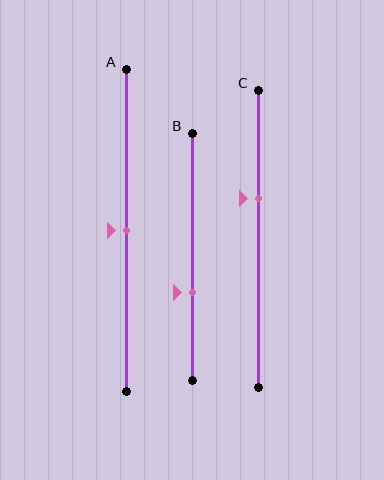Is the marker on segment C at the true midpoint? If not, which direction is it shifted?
No, the marker on segment C is shifted upward by about 14% of the segment length.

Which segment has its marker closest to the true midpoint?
Segment A has its marker closest to the true midpoint.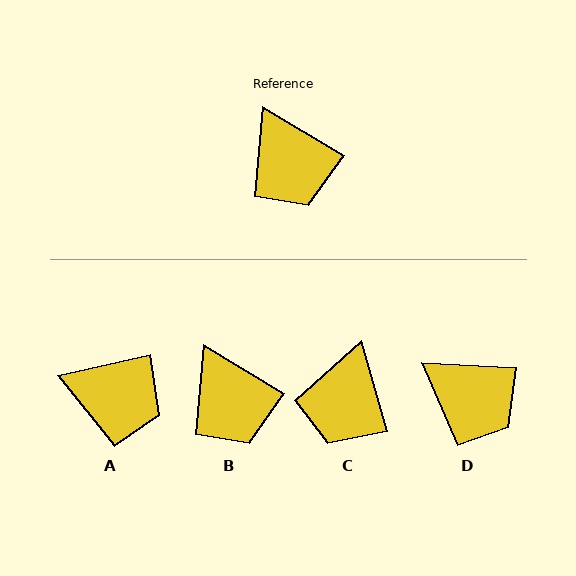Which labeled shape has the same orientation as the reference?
B.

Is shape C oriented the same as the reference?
No, it is off by about 43 degrees.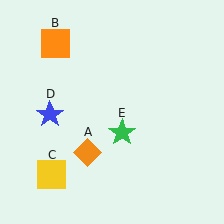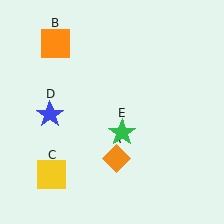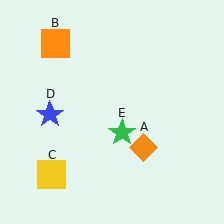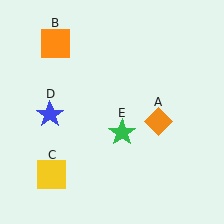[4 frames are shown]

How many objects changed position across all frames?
1 object changed position: orange diamond (object A).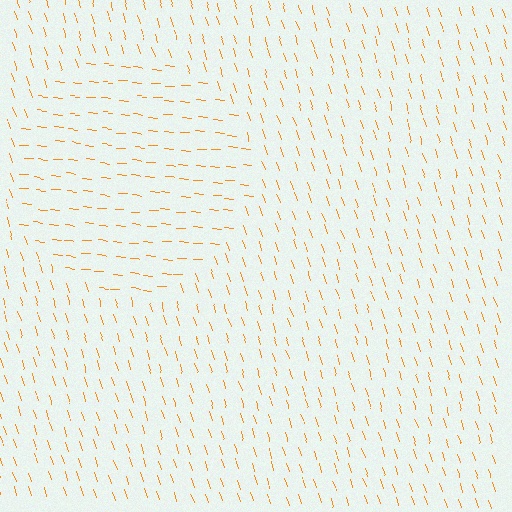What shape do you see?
I see a circle.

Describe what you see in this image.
The image is filled with small orange line segments. A circle region in the image has lines oriented differently from the surrounding lines, creating a visible texture boundary.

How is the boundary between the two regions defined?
The boundary is defined purely by a change in line orientation (approximately 67 degrees difference). All lines are the same color and thickness.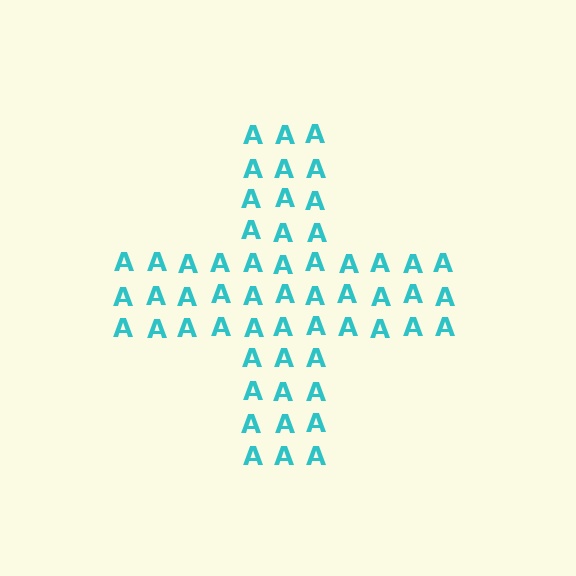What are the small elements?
The small elements are letter A's.